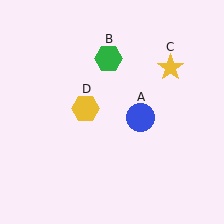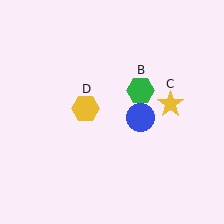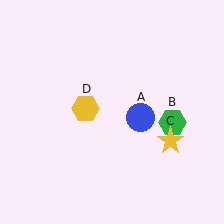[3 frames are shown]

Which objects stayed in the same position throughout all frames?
Blue circle (object A) and yellow hexagon (object D) remained stationary.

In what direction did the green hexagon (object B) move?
The green hexagon (object B) moved down and to the right.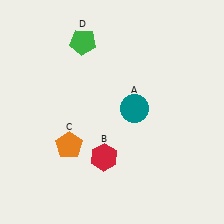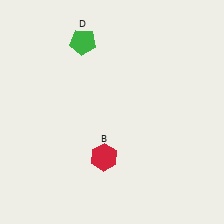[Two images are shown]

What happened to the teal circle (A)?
The teal circle (A) was removed in Image 2. It was in the top-right area of Image 1.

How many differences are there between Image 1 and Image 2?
There are 2 differences between the two images.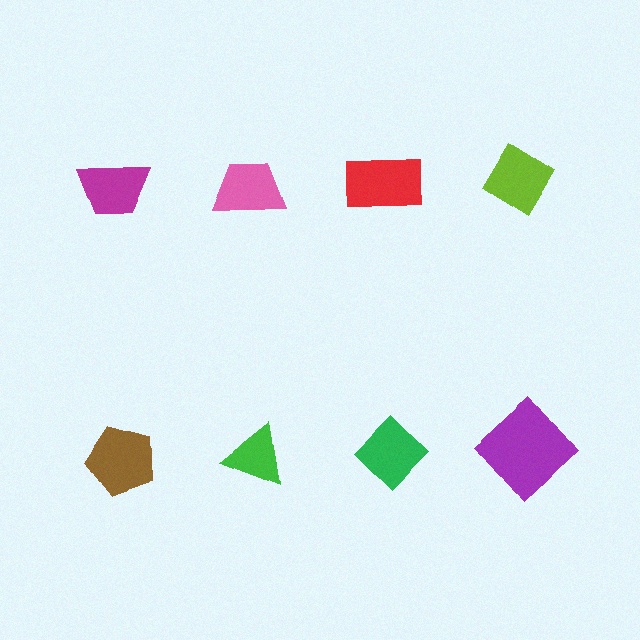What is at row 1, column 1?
A magenta trapezoid.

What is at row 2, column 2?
A green triangle.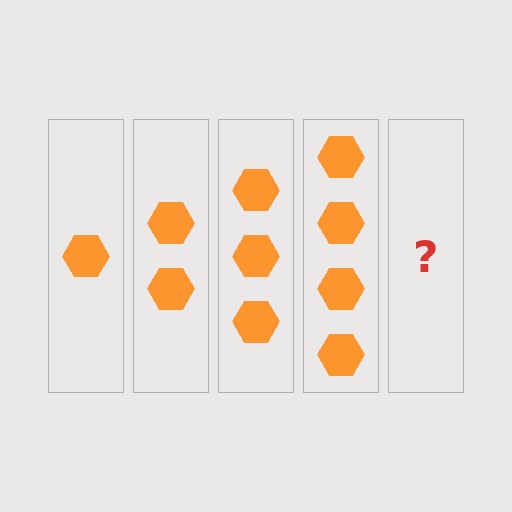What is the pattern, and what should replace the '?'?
The pattern is that each step adds one more hexagon. The '?' should be 5 hexagons.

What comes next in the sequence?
The next element should be 5 hexagons.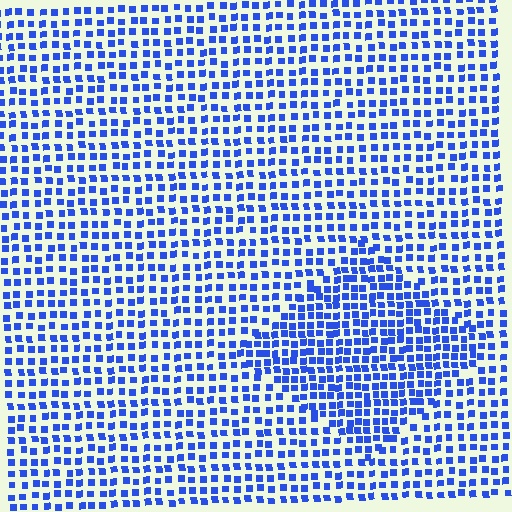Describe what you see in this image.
The image contains small blue elements arranged at two different densities. A diamond-shaped region is visible where the elements are more densely packed than the surrounding area.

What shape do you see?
I see a diamond.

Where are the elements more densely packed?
The elements are more densely packed inside the diamond boundary.